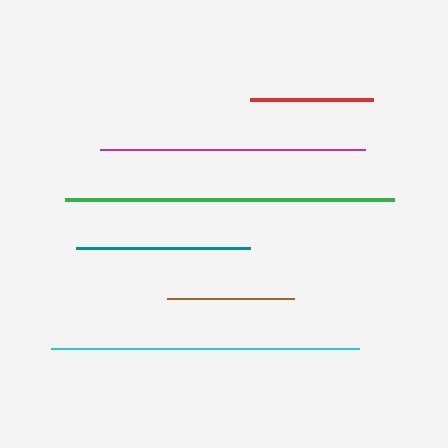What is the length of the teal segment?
The teal segment is approximately 174 pixels long.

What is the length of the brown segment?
The brown segment is approximately 127 pixels long.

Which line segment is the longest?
The green line is the longest at approximately 329 pixels.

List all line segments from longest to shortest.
From longest to shortest: green, cyan, magenta, teal, brown, red.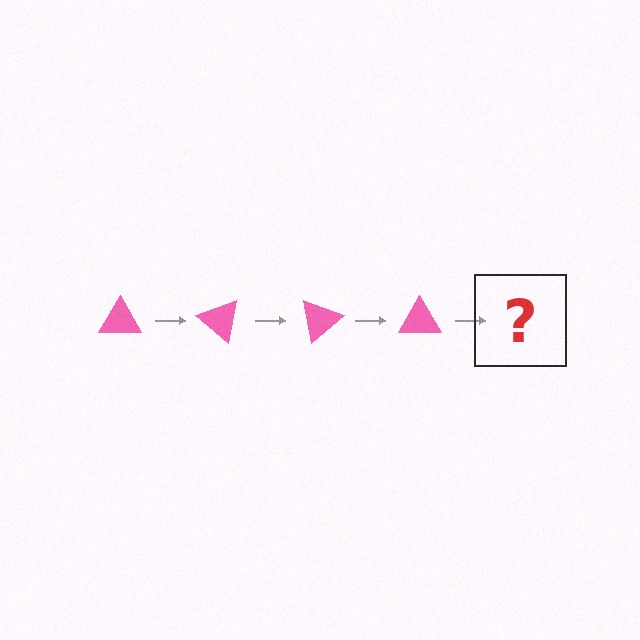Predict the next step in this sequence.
The next step is a pink triangle rotated 160 degrees.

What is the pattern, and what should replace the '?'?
The pattern is that the triangle rotates 40 degrees each step. The '?' should be a pink triangle rotated 160 degrees.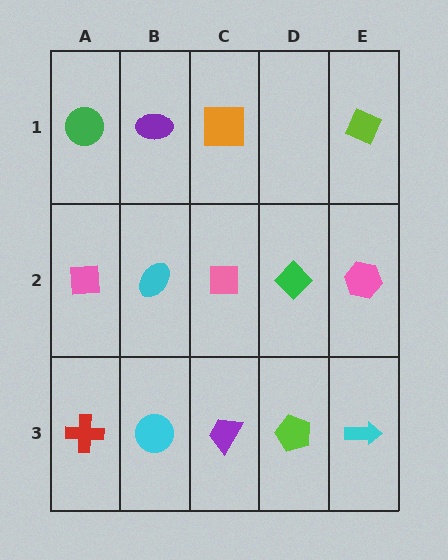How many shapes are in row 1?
4 shapes.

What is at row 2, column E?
A pink hexagon.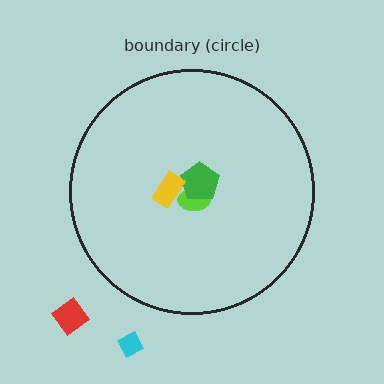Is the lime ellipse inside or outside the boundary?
Inside.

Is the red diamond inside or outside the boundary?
Outside.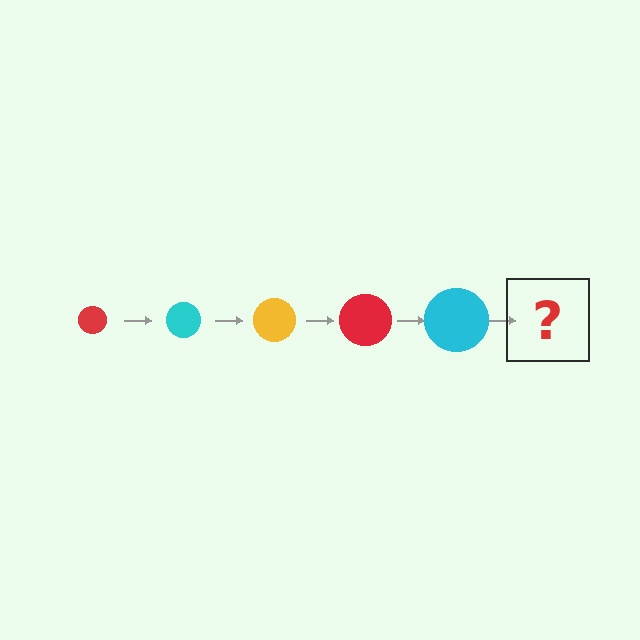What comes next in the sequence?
The next element should be a yellow circle, larger than the previous one.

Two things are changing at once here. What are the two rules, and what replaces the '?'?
The two rules are that the circle grows larger each step and the color cycles through red, cyan, and yellow. The '?' should be a yellow circle, larger than the previous one.